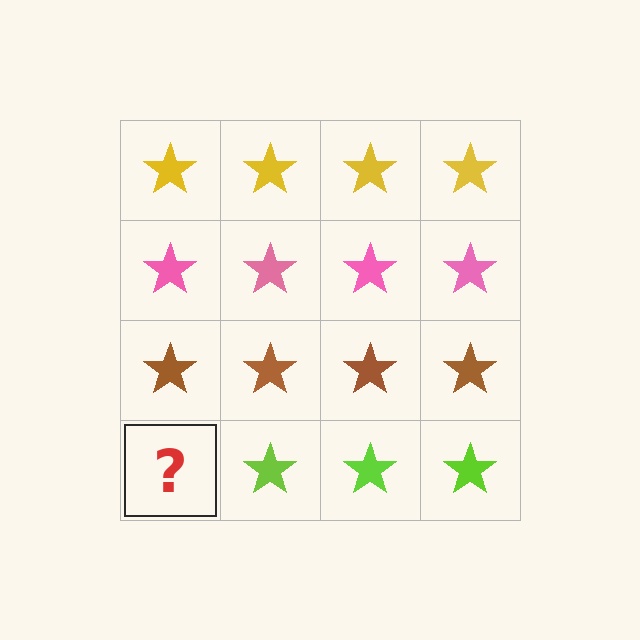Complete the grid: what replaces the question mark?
The question mark should be replaced with a lime star.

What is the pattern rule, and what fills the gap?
The rule is that each row has a consistent color. The gap should be filled with a lime star.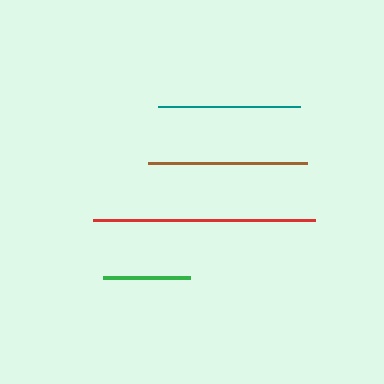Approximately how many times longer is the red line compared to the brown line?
The red line is approximately 1.4 times the length of the brown line.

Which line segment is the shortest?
The green line is the shortest at approximately 87 pixels.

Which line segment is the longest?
The red line is the longest at approximately 222 pixels.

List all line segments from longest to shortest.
From longest to shortest: red, brown, teal, green.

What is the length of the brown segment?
The brown segment is approximately 158 pixels long.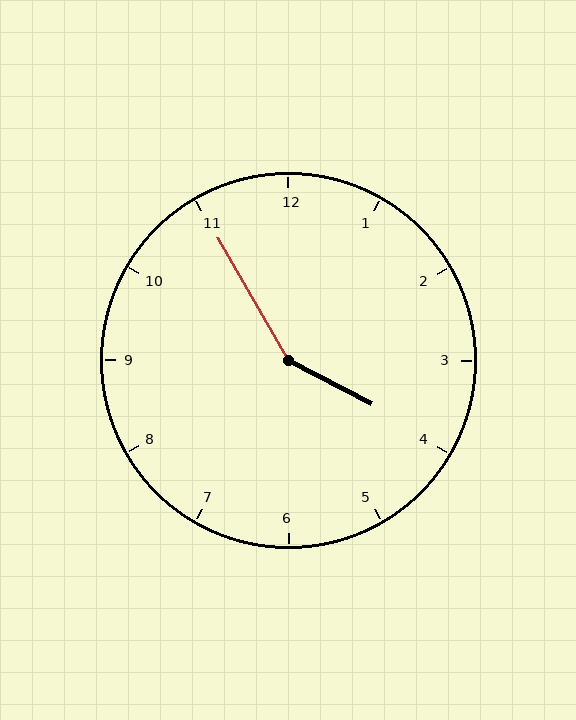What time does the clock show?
3:55.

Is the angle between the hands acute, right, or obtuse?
It is obtuse.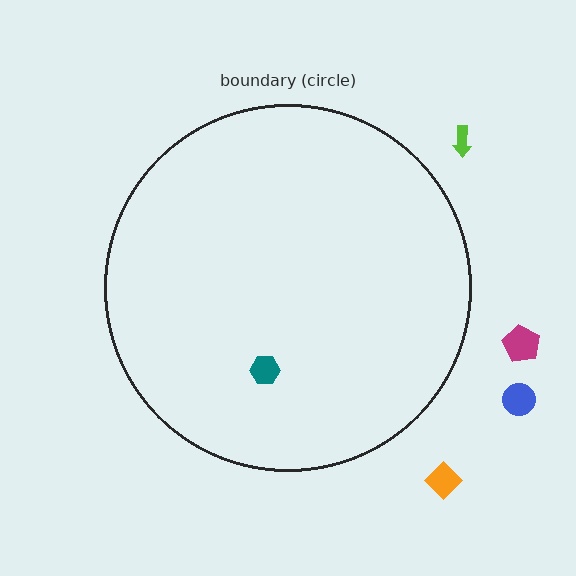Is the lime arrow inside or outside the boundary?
Outside.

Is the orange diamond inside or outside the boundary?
Outside.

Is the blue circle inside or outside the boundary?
Outside.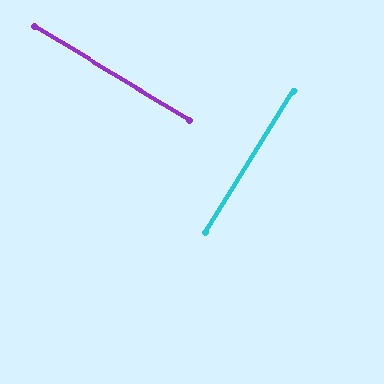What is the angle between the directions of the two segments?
Approximately 89 degrees.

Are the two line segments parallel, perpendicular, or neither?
Perpendicular — they meet at approximately 89°.